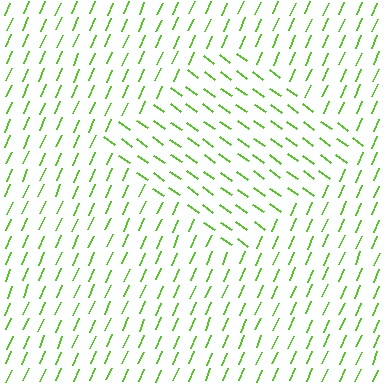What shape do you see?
I see a diamond.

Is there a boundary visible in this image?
Yes, there is a texture boundary formed by a change in line orientation.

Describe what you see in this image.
The image is filled with small lime line segments. A diamond region in the image has lines oriented differently from the surrounding lines, creating a visible texture boundary.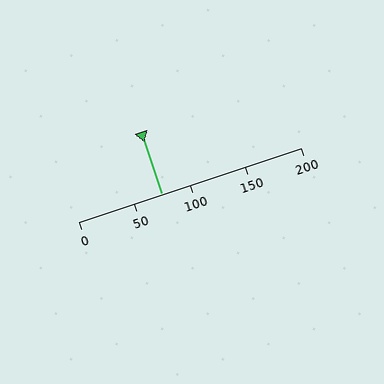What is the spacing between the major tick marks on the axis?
The major ticks are spaced 50 apart.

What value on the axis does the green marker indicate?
The marker indicates approximately 75.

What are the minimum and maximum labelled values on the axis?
The axis runs from 0 to 200.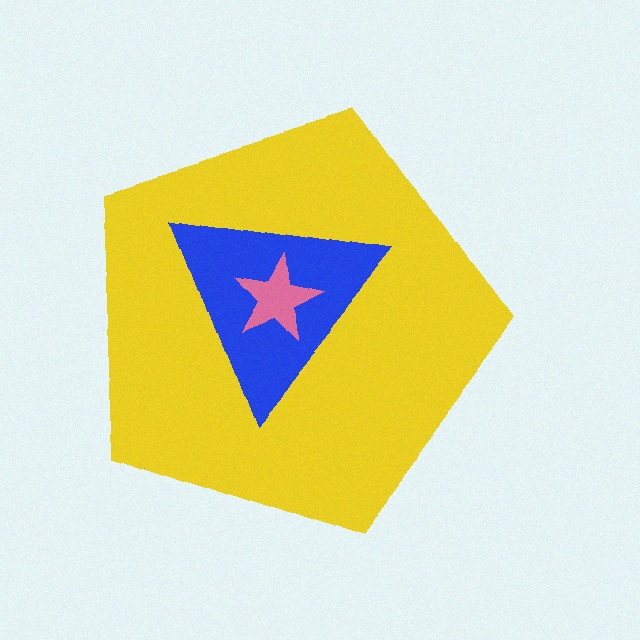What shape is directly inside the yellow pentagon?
The blue triangle.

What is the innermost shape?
The pink star.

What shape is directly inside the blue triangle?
The pink star.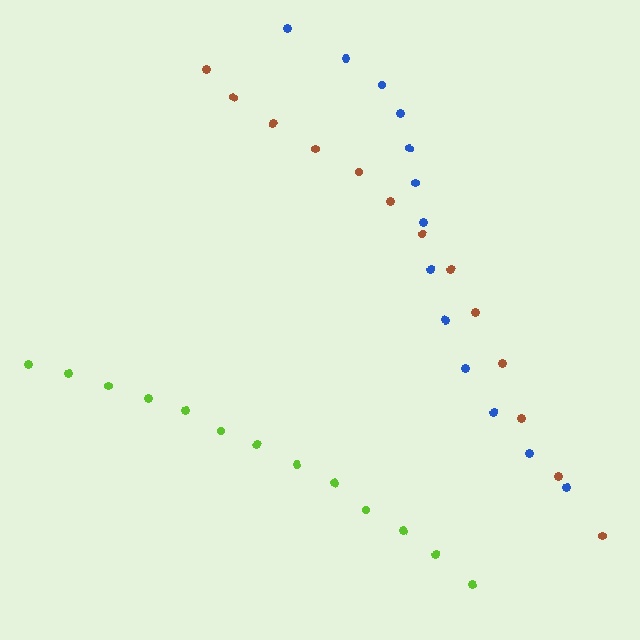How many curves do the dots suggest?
There are 3 distinct paths.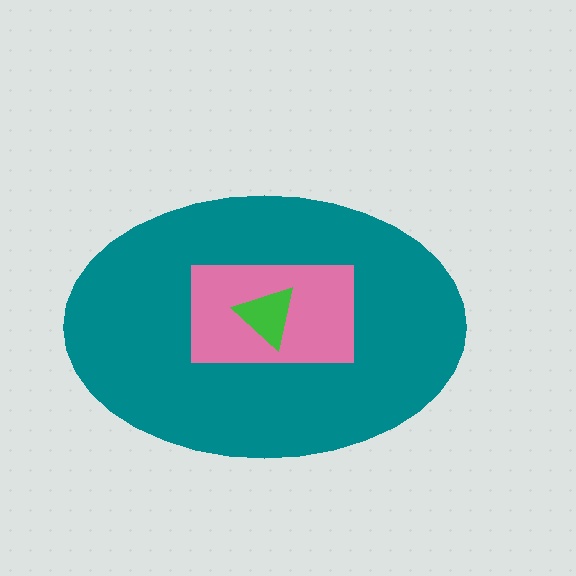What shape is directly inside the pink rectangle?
The green triangle.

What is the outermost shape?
The teal ellipse.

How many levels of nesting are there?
3.